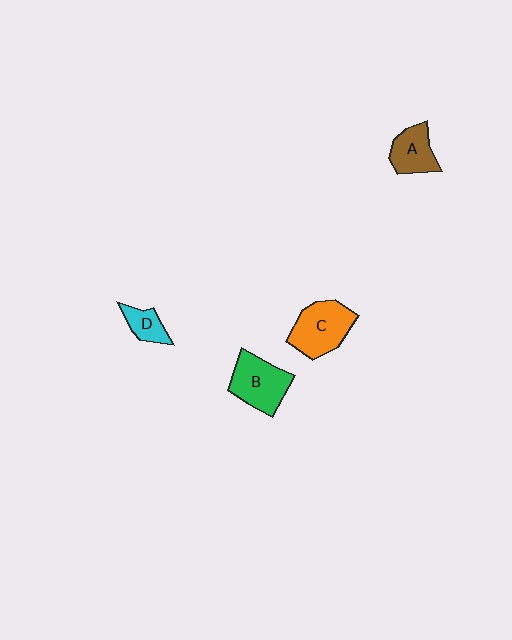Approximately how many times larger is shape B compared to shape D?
Approximately 2.1 times.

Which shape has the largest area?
Shape C (orange).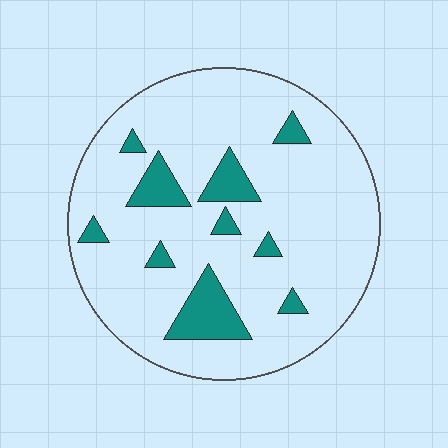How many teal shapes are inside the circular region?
10.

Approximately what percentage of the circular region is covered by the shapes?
Approximately 15%.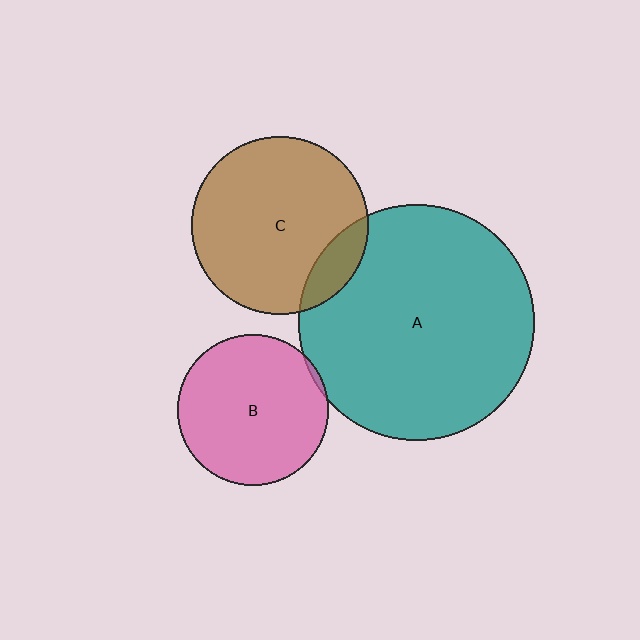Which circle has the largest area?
Circle A (teal).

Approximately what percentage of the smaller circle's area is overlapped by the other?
Approximately 5%.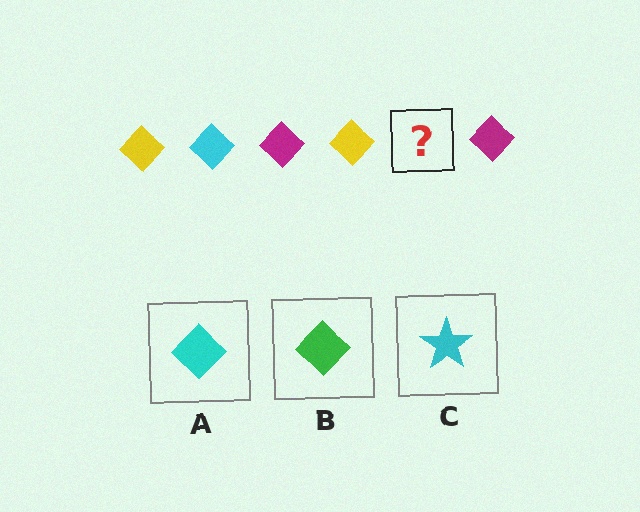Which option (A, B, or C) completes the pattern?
A.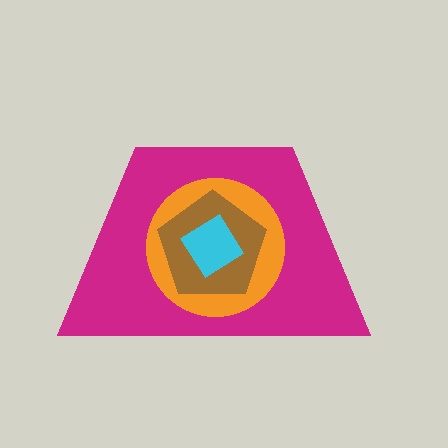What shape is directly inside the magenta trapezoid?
The orange circle.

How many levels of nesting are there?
4.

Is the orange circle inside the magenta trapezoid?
Yes.